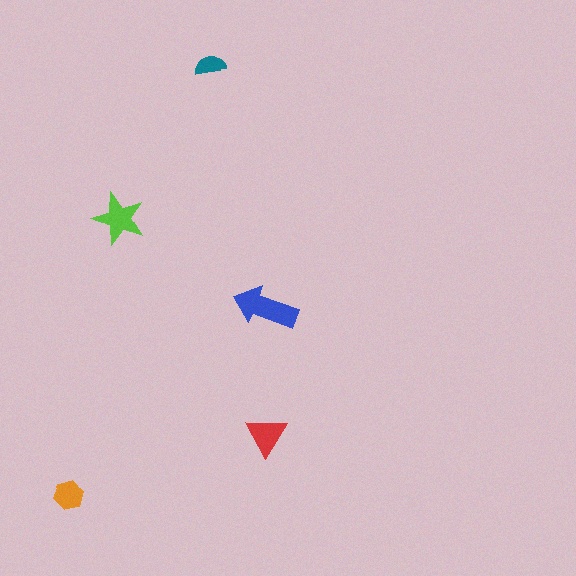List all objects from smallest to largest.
The teal semicircle, the orange hexagon, the red triangle, the lime star, the blue arrow.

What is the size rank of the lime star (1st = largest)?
2nd.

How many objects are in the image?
There are 5 objects in the image.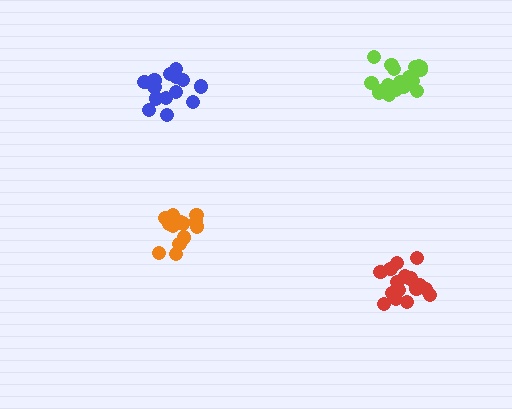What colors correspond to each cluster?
The clusters are colored: orange, blue, red, lime.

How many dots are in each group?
Group 1: 15 dots, Group 2: 14 dots, Group 3: 17 dots, Group 4: 19 dots (65 total).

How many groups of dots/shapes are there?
There are 4 groups.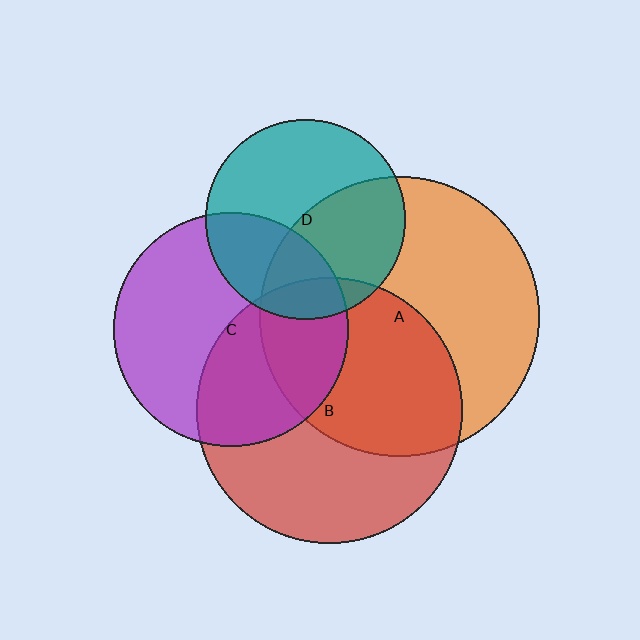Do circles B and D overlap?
Yes.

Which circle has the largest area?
Circle A (orange).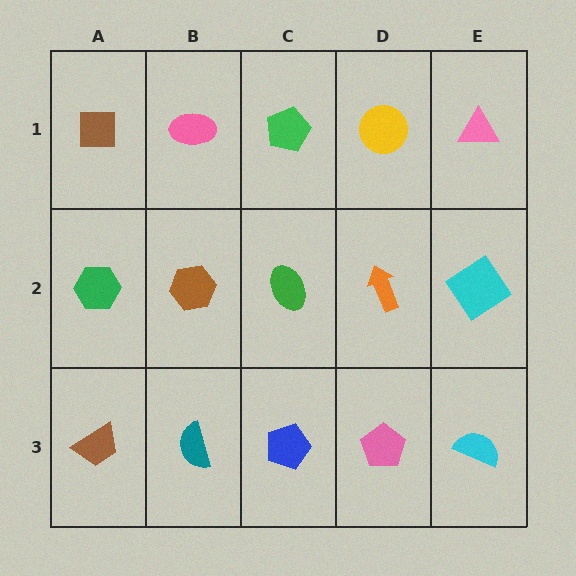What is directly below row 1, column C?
A green ellipse.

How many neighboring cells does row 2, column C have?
4.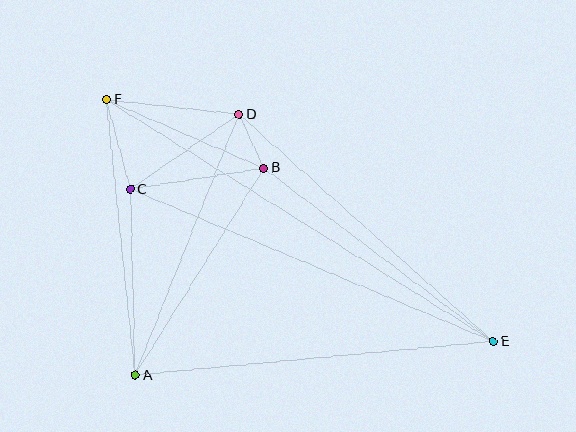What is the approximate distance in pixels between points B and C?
The distance between B and C is approximately 135 pixels.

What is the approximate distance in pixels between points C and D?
The distance between C and D is approximately 132 pixels.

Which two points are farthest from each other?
Points E and F are farthest from each other.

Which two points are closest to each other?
Points B and D are closest to each other.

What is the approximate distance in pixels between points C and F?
The distance between C and F is approximately 93 pixels.